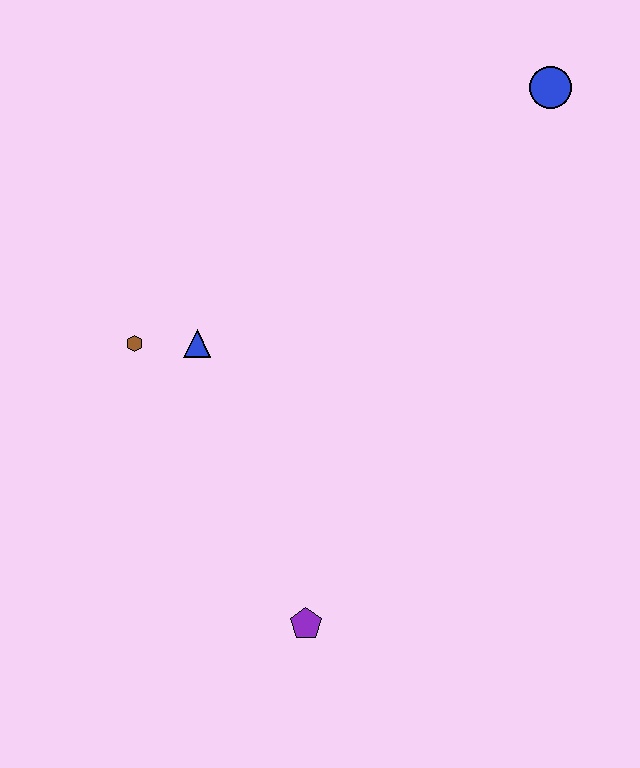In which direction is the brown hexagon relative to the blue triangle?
The brown hexagon is to the left of the blue triangle.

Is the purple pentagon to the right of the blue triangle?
Yes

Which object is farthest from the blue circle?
The purple pentagon is farthest from the blue circle.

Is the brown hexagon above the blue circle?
No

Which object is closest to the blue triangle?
The brown hexagon is closest to the blue triangle.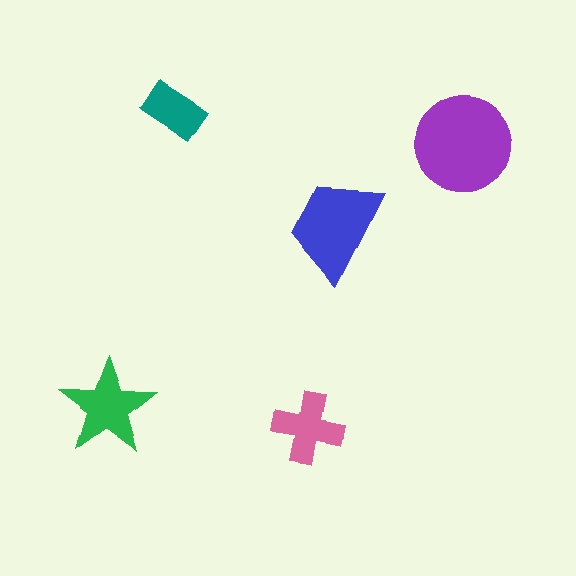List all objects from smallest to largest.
The teal rectangle, the pink cross, the green star, the blue trapezoid, the purple circle.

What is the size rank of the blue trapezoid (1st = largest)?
2nd.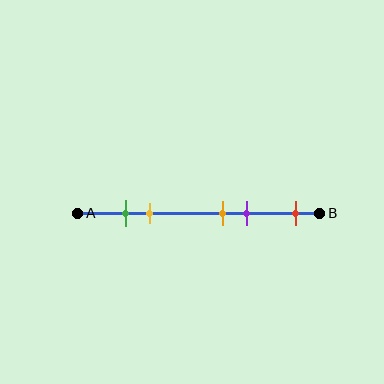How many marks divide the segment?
There are 5 marks dividing the segment.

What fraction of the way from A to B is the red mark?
The red mark is approximately 90% (0.9) of the way from A to B.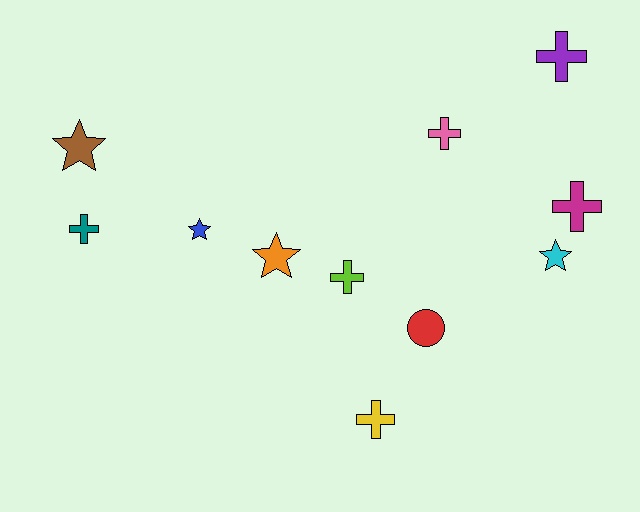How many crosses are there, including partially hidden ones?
There are 6 crosses.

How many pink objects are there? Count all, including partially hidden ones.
There is 1 pink object.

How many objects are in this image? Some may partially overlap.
There are 11 objects.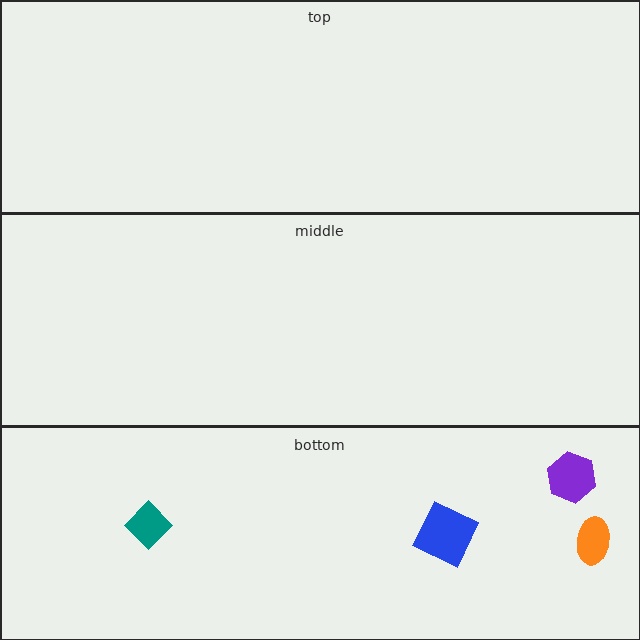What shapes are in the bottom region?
The orange ellipse, the teal diamond, the purple hexagon, the blue square.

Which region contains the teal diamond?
The bottom region.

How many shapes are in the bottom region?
4.